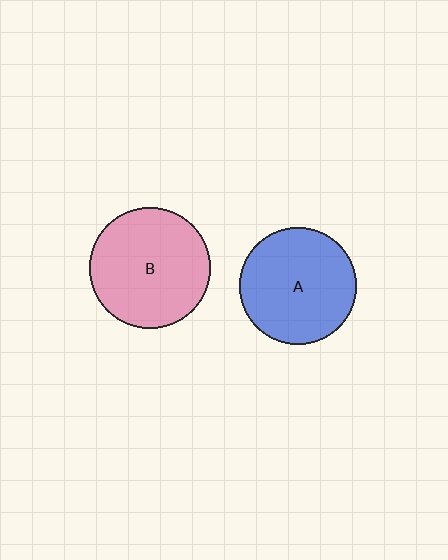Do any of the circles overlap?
No, none of the circles overlap.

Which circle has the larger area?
Circle B (pink).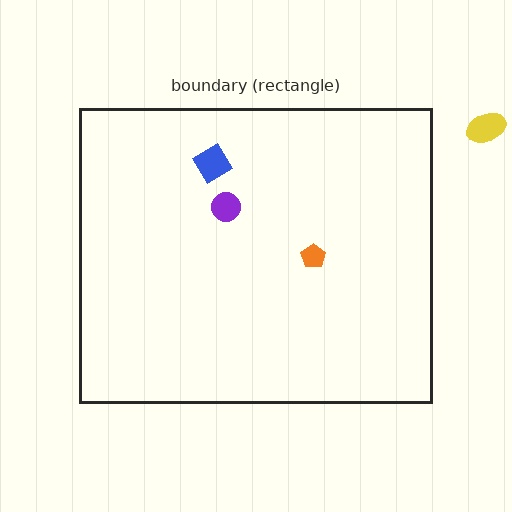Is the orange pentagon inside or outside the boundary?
Inside.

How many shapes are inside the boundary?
3 inside, 1 outside.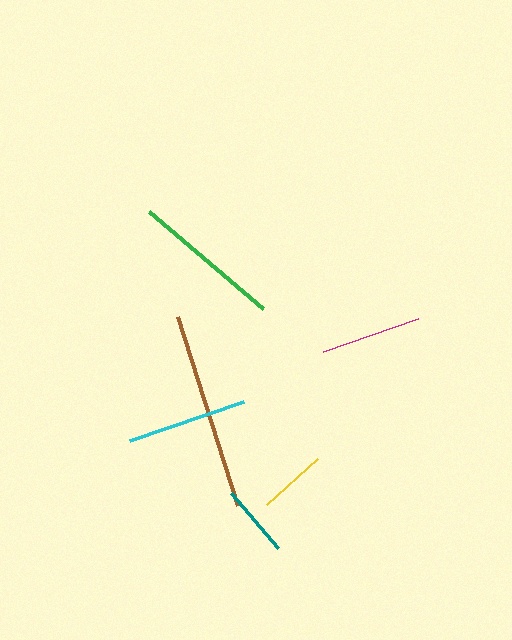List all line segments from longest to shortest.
From longest to shortest: brown, green, cyan, magenta, teal, yellow.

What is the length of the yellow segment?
The yellow segment is approximately 68 pixels long.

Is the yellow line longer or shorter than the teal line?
The teal line is longer than the yellow line.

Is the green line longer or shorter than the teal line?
The green line is longer than the teal line.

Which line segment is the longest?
The brown line is the longest at approximately 198 pixels.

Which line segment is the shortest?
The yellow line is the shortest at approximately 68 pixels.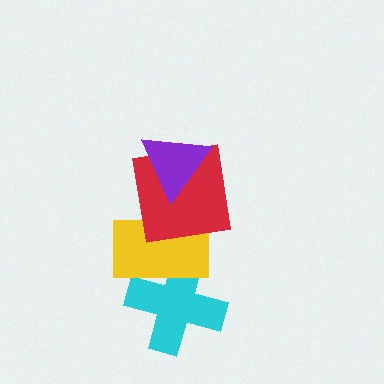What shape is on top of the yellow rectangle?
The red square is on top of the yellow rectangle.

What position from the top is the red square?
The red square is 2nd from the top.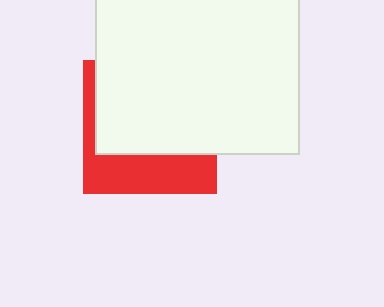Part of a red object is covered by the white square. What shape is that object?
It is a square.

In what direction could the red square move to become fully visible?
The red square could move down. That would shift it out from behind the white square entirely.